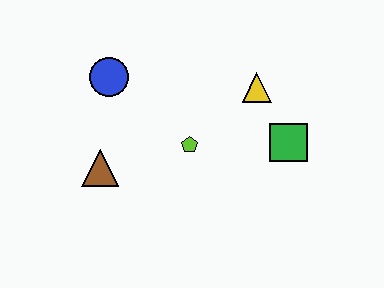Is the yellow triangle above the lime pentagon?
Yes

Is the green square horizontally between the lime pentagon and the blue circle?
No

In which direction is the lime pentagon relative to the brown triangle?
The lime pentagon is to the right of the brown triangle.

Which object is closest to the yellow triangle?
The green square is closest to the yellow triangle.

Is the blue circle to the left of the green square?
Yes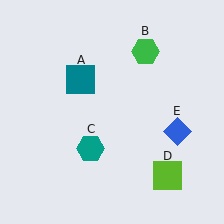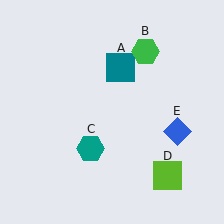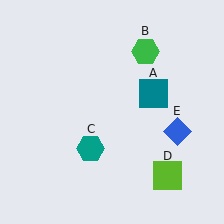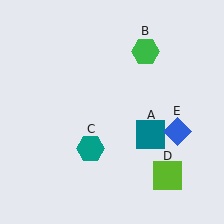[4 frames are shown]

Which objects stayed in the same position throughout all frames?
Green hexagon (object B) and teal hexagon (object C) and lime square (object D) and blue diamond (object E) remained stationary.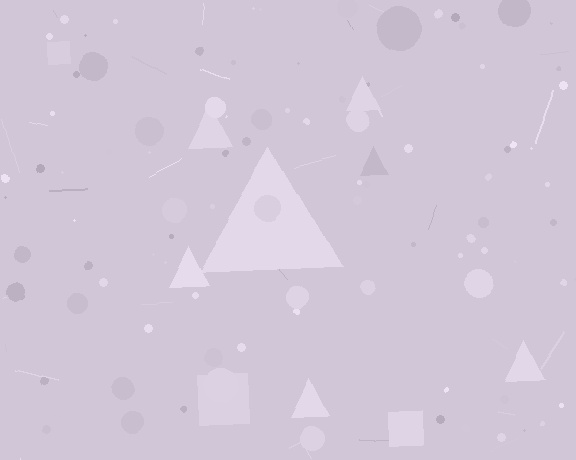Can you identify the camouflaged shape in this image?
The camouflaged shape is a triangle.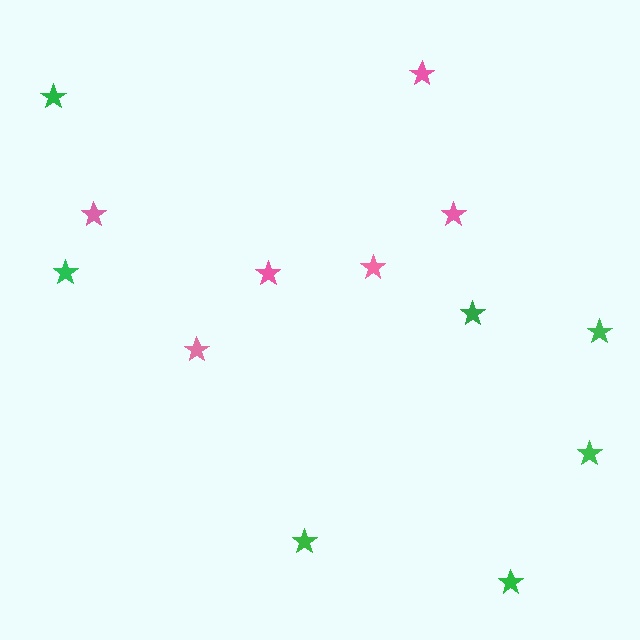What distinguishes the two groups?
There are 2 groups: one group of green stars (7) and one group of pink stars (6).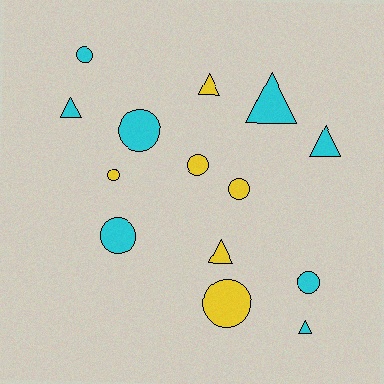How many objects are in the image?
There are 14 objects.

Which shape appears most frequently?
Circle, with 8 objects.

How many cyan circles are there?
There are 4 cyan circles.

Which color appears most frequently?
Cyan, with 8 objects.